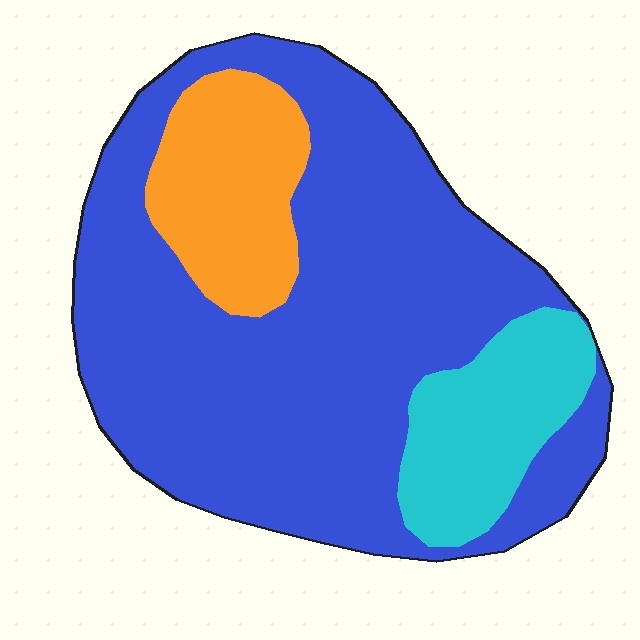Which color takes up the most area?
Blue, at roughly 70%.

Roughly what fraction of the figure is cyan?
Cyan covers around 15% of the figure.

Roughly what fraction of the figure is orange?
Orange takes up about one sixth (1/6) of the figure.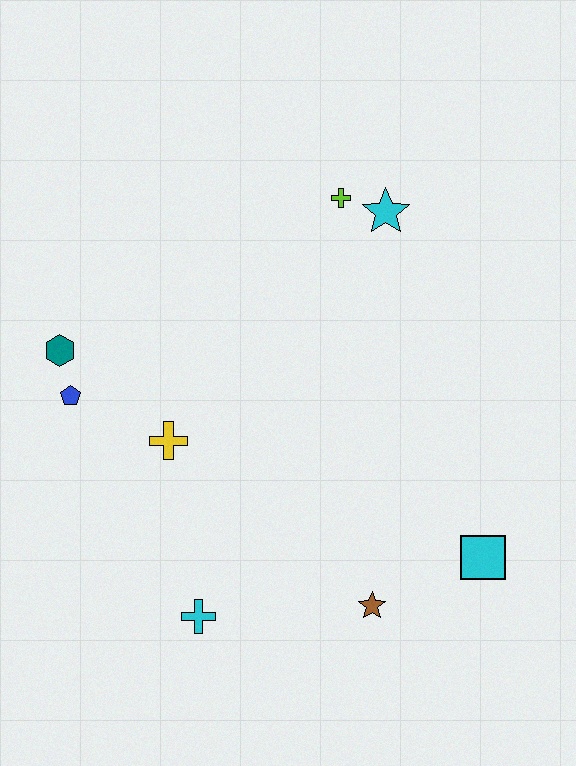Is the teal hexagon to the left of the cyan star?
Yes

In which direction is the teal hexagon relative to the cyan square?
The teal hexagon is to the left of the cyan square.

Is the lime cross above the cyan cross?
Yes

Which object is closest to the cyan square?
The brown star is closest to the cyan square.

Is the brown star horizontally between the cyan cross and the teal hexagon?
No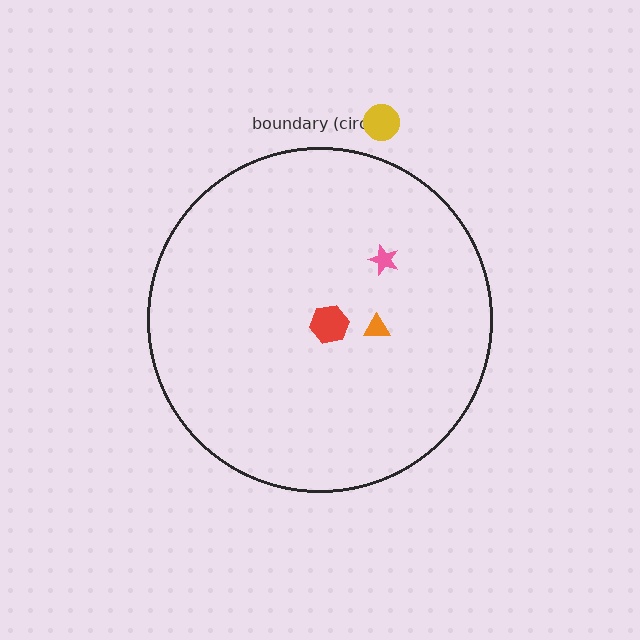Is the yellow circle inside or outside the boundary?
Outside.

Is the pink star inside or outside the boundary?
Inside.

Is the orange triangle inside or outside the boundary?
Inside.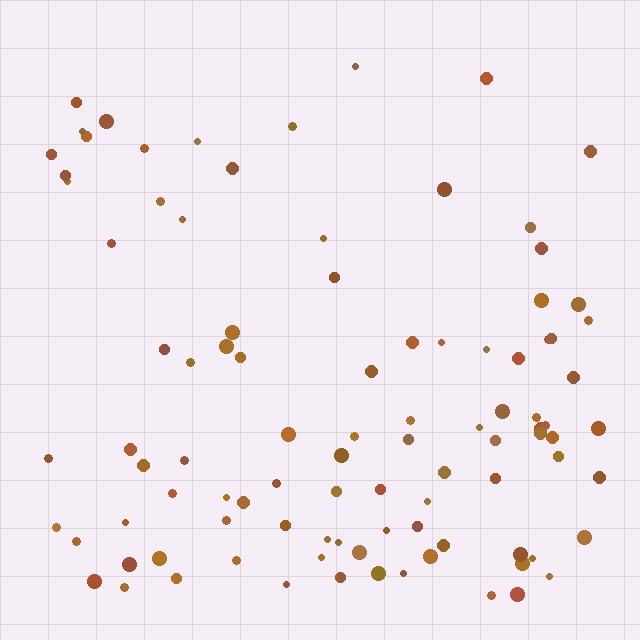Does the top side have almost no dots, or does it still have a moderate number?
Still a moderate number, just noticeably fewer than the bottom.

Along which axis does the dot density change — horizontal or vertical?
Vertical.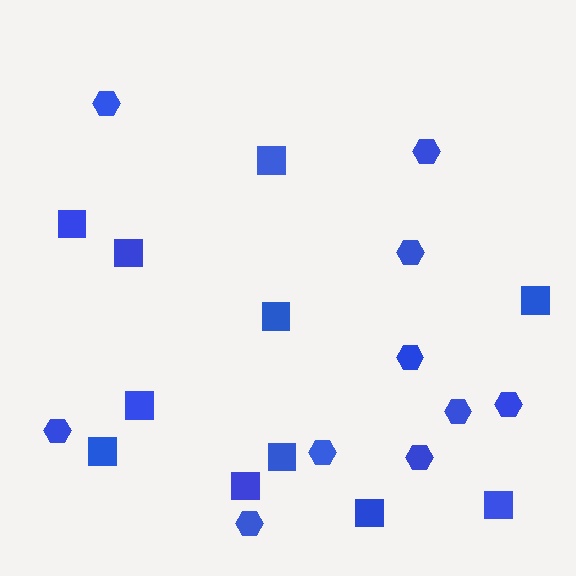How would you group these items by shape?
There are 2 groups: one group of hexagons (10) and one group of squares (11).